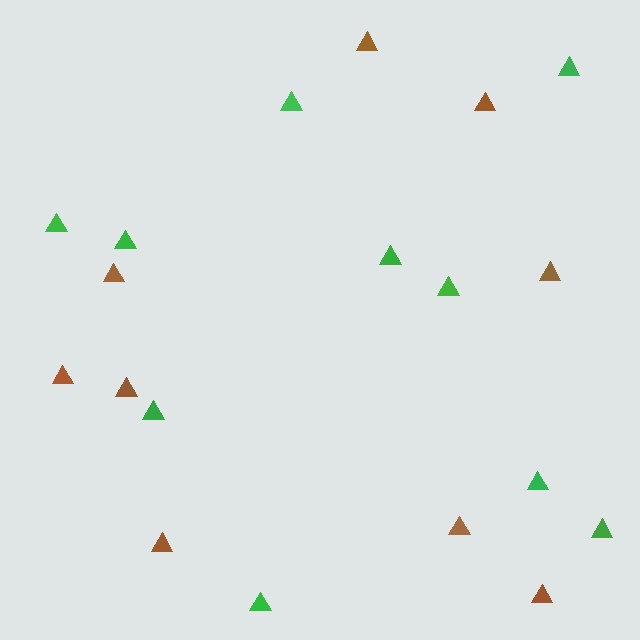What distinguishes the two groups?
There are 2 groups: one group of green triangles (10) and one group of brown triangles (9).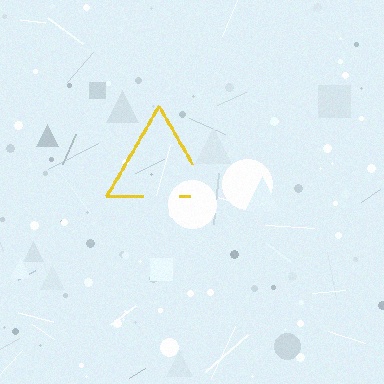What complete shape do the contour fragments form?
The contour fragments form a triangle.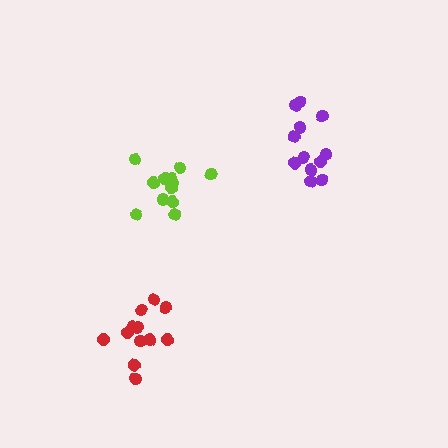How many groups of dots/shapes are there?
There are 3 groups.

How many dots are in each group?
Group 1: 12 dots, Group 2: 12 dots, Group 3: 12 dots (36 total).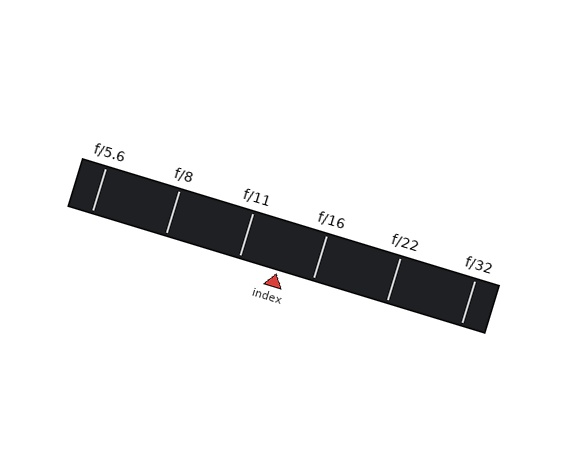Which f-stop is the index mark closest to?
The index mark is closest to f/16.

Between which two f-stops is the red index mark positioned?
The index mark is between f/11 and f/16.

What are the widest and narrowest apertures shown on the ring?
The widest aperture shown is f/5.6 and the narrowest is f/32.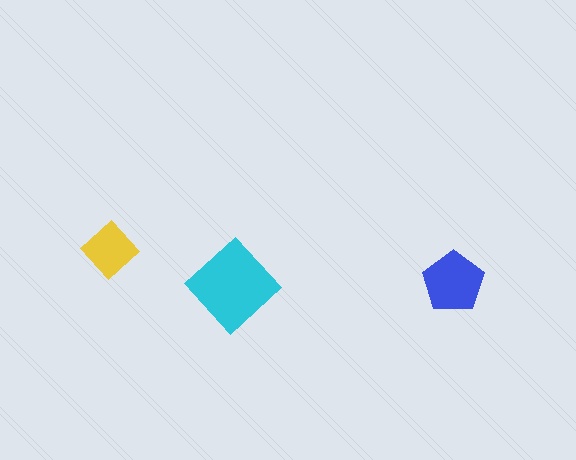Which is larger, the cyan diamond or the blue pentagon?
The cyan diamond.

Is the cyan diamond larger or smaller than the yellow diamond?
Larger.